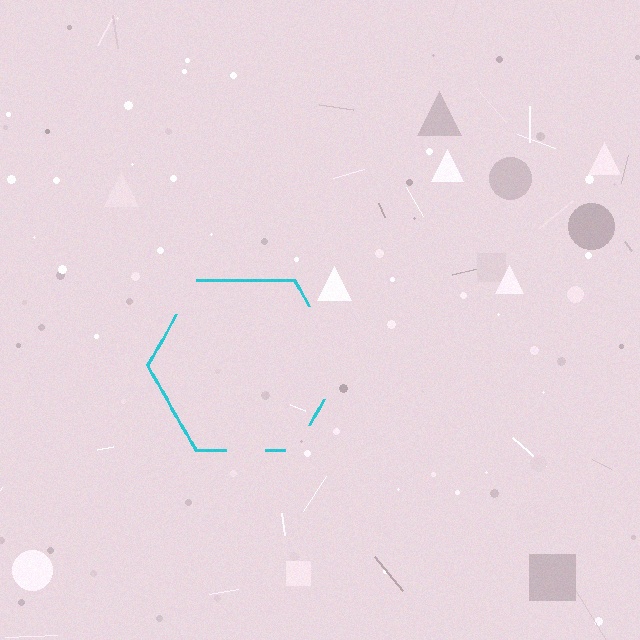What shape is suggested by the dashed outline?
The dashed outline suggests a hexagon.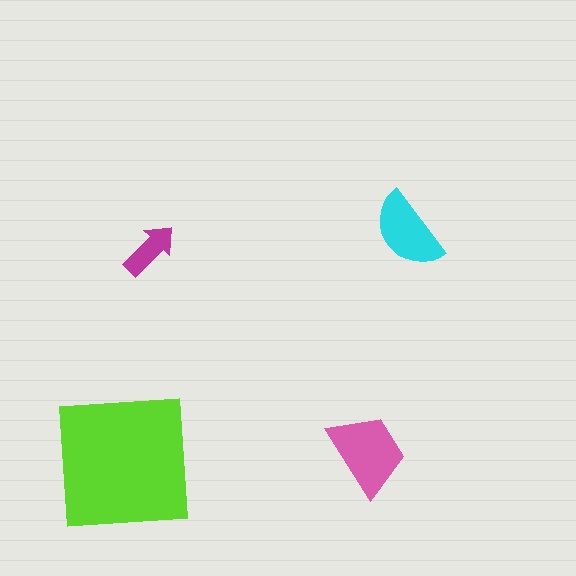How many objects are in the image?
There are 4 objects in the image.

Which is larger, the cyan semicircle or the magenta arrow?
The cyan semicircle.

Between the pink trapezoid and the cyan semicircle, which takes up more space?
The pink trapezoid.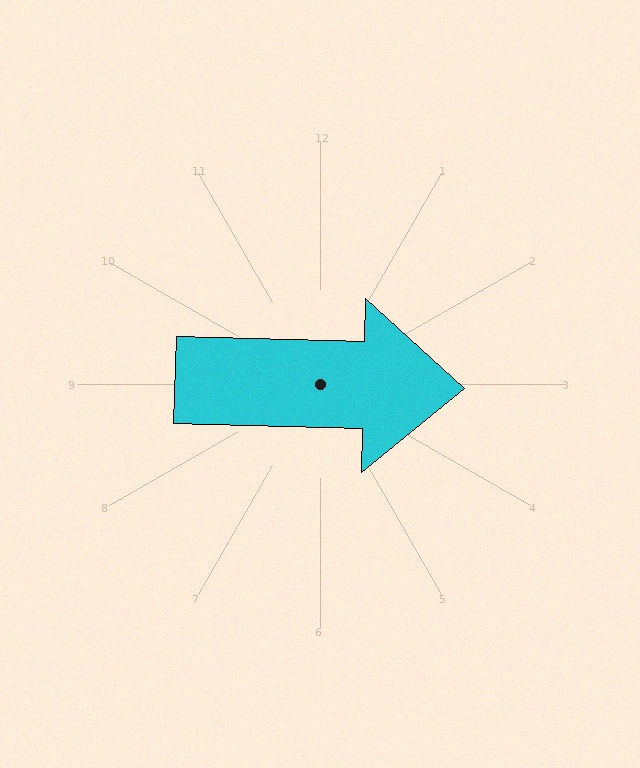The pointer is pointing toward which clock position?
Roughly 3 o'clock.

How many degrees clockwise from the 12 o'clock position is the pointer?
Approximately 92 degrees.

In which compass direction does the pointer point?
East.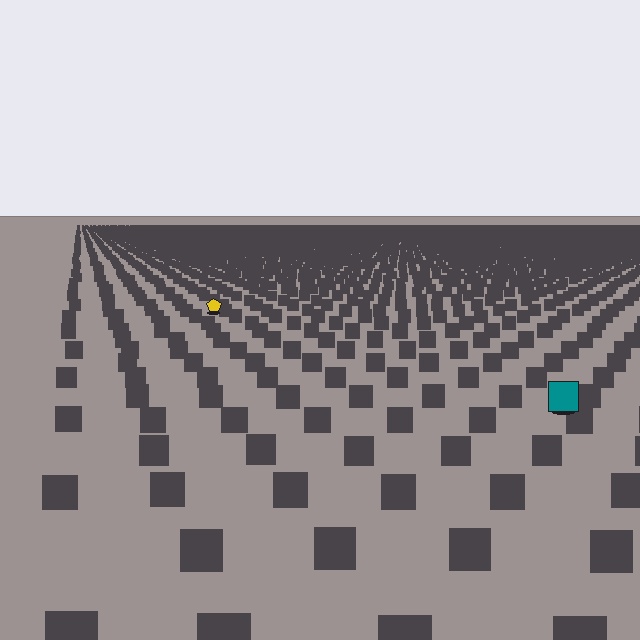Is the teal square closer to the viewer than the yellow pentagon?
Yes. The teal square is closer — you can tell from the texture gradient: the ground texture is coarser near it.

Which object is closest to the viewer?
The teal square is closest. The texture marks near it are larger and more spread out.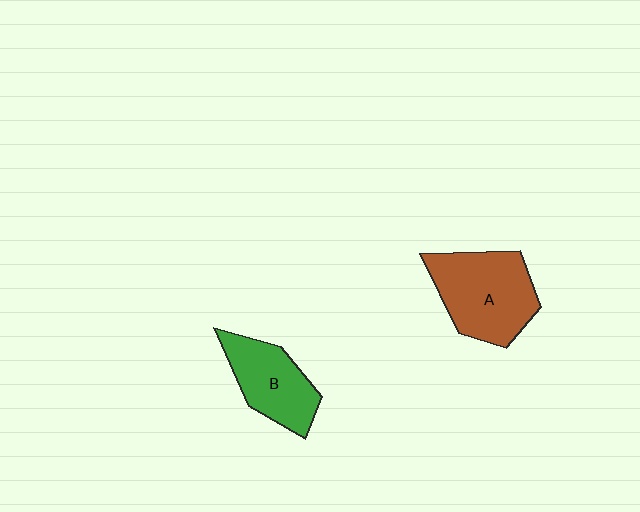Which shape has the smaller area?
Shape B (green).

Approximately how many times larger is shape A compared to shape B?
Approximately 1.4 times.